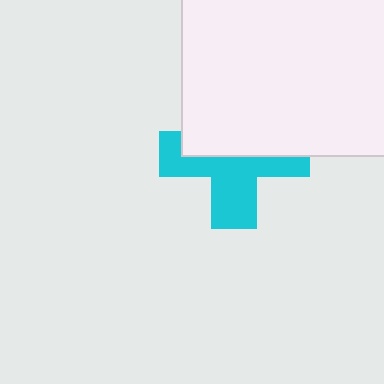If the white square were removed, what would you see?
You would see the complete cyan cross.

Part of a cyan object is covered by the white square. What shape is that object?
It is a cross.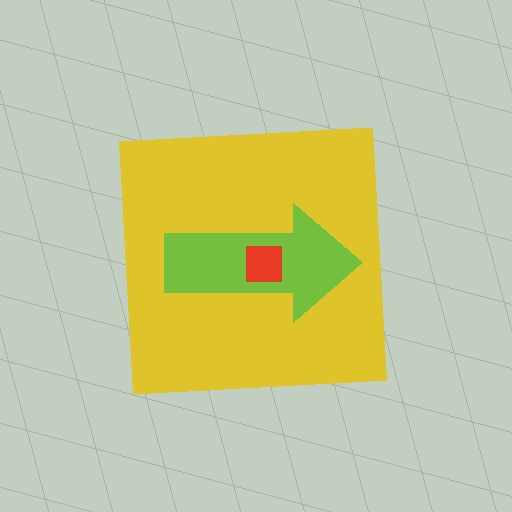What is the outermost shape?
The yellow square.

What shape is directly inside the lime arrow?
The red square.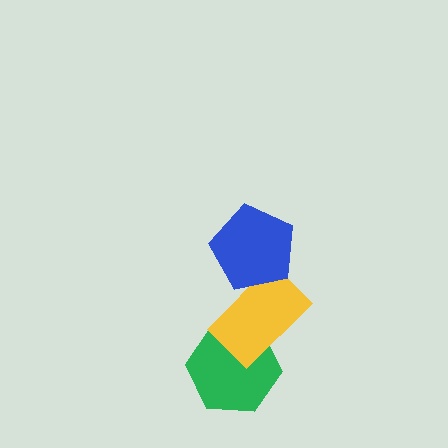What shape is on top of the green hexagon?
The yellow rectangle is on top of the green hexagon.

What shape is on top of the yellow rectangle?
The blue pentagon is on top of the yellow rectangle.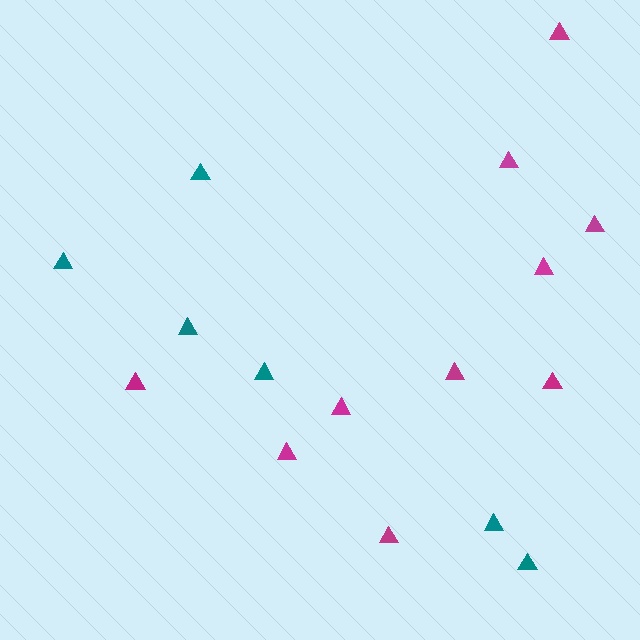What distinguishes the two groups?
There are 2 groups: one group of teal triangles (6) and one group of magenta triangles (10).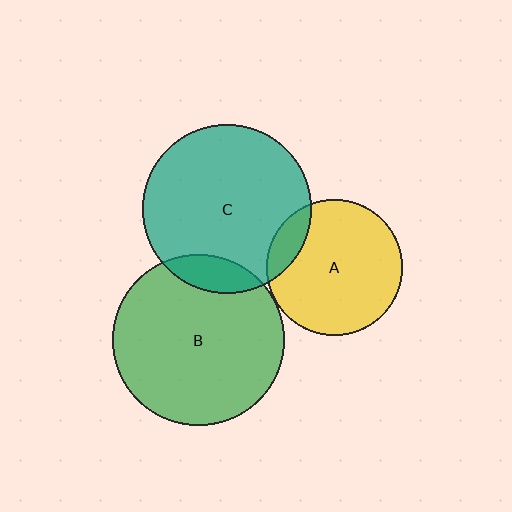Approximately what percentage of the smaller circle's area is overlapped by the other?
Approximately 15%.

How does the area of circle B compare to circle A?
Approximately 1.6 times.